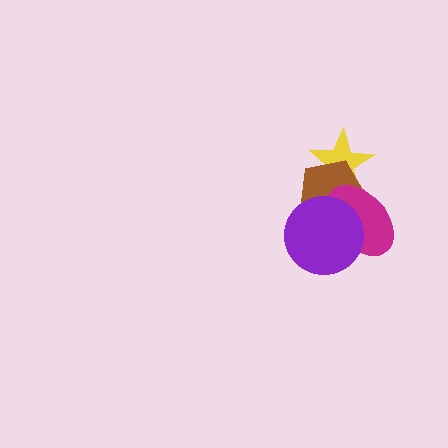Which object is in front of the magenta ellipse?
The purple circle is in front of the magenta ellipse.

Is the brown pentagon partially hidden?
Yes, it is partially covered by another shape.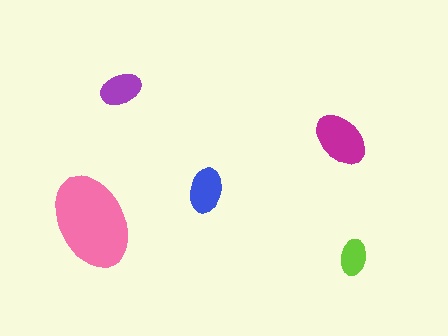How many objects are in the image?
There are 5 objects in the image.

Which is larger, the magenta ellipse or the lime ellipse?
The magenta one.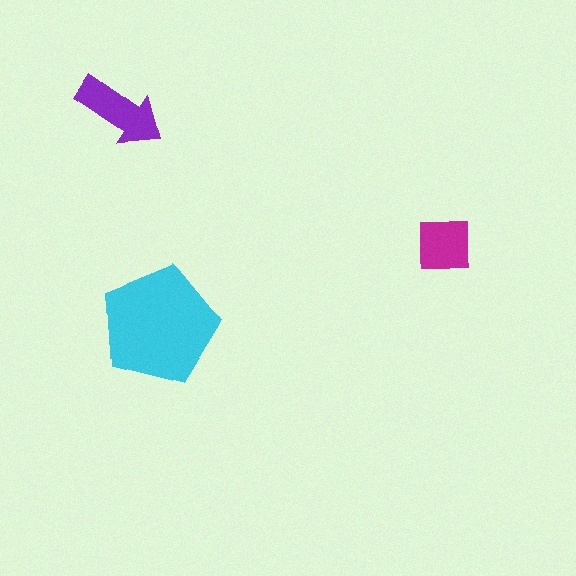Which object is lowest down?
The cyan pentagon is bottommost.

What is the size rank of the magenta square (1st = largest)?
3rd.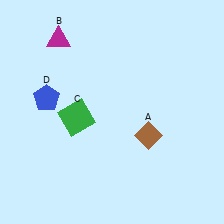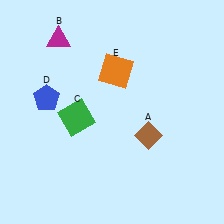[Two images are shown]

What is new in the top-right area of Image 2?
An orange square (E) was added in the top-right area of Image 2.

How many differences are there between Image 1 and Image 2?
There is 1 difference between the two images.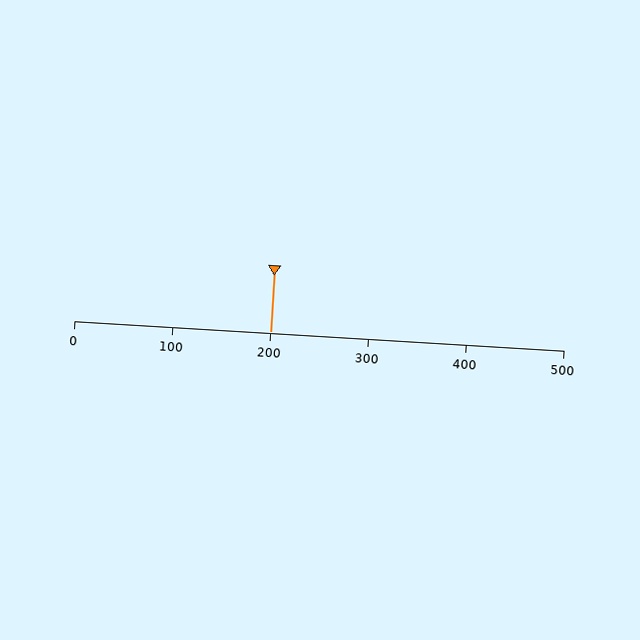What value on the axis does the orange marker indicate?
The marker indicates approximately 200.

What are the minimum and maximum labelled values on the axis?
The axis runs from 0 to 500.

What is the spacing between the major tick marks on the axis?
The major ticks are spaced 100 apart.